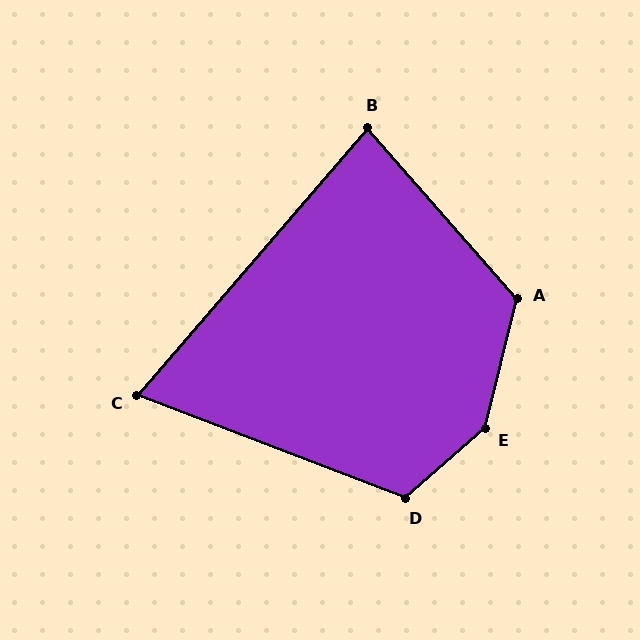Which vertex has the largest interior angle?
E, at approximately 145 degrees.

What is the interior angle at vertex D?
Approximately 118 degrees (obtuse).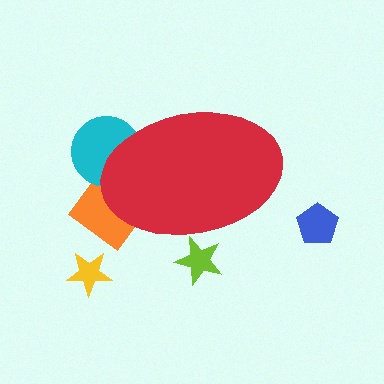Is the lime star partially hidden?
Yes, the lime star is partially hidden behind the red ellipse.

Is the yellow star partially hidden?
No, the yellow star is fully visible.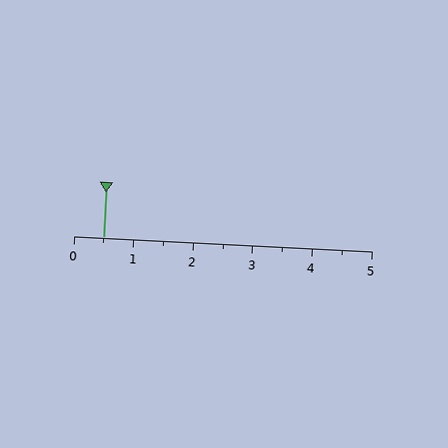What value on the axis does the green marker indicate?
The marker indicates approximately 0.5.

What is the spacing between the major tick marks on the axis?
The major ticks are spaced 1 apart.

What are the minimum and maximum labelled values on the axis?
The axis runs from 0 to 5.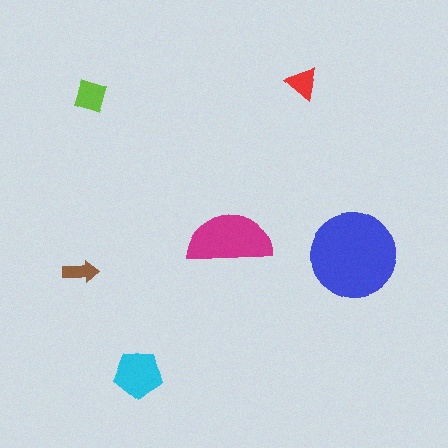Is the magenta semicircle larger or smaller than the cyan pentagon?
Larger.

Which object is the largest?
The blue circle.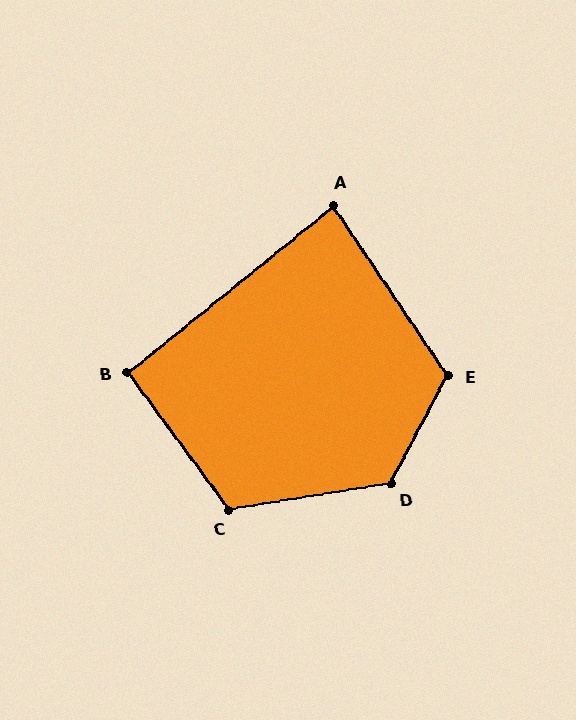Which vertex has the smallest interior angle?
A, at approximately 85 degrees.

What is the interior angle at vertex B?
Approximately 93 degrees (approximately right).